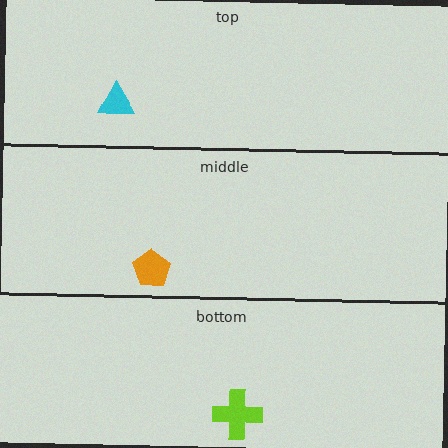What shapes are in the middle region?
The orange pentagon.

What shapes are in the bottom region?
The lime cross.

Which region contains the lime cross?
The bottom region.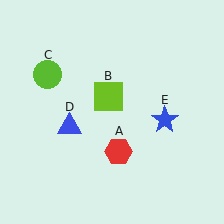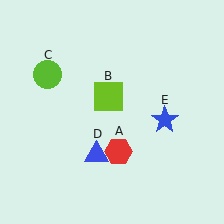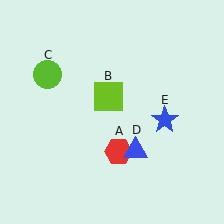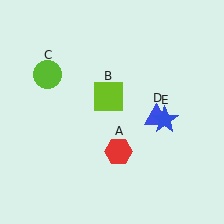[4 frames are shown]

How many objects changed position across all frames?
1 object changed position: blue triangle (object D).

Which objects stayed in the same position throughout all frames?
Red hexagon (object A) and lime square (object B) and lime circle (object C) and blue star (object E) remained stationary.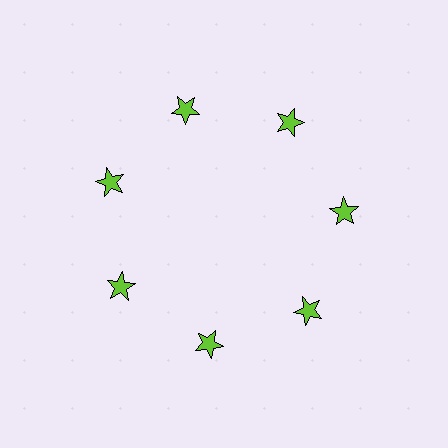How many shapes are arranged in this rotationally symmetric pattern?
There are 7 shapes, arranged in 7 groups of 1.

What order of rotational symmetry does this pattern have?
This pattern has 7-fold rotational symmetry.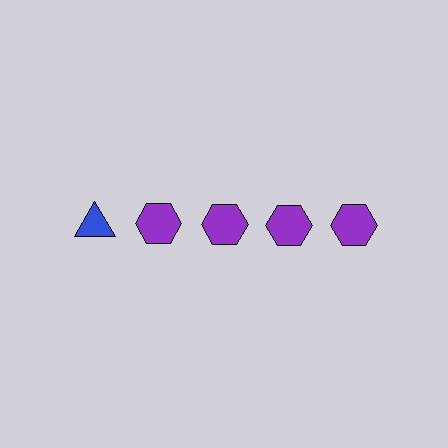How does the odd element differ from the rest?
It differs in both color (blue instead of purple) and shape (triangle instead of hexagon).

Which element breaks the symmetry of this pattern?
The blue triangle in the top row, leftmost column breaks the symmetry. All other shapes are purple hexagons.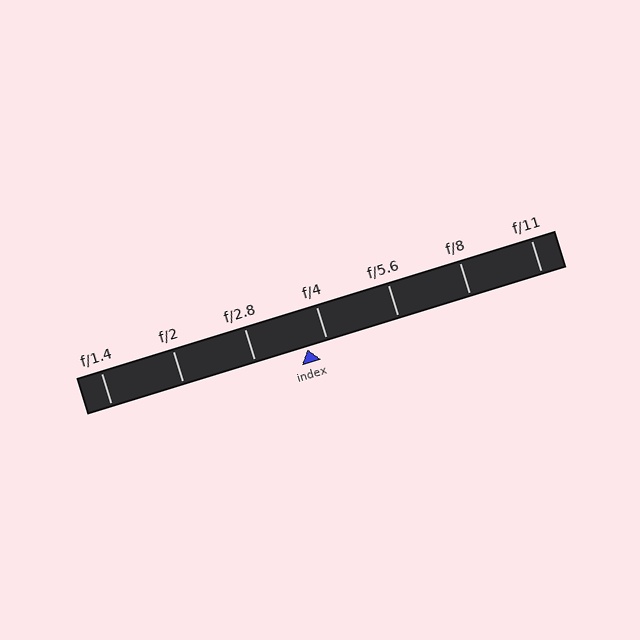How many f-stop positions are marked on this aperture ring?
There are 7 f-stop positions marked.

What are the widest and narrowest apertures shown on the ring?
The widest aperture shown is f/1.4 and the narrowest is f/11.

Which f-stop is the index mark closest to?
The index mark is closest to f/4.